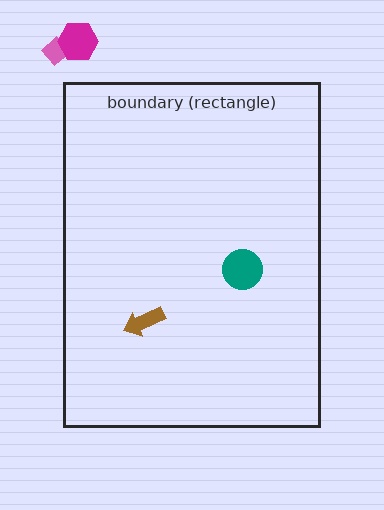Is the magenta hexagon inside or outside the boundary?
Outside.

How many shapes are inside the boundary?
2 inside, 2 outside.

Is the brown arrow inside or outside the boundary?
Inside.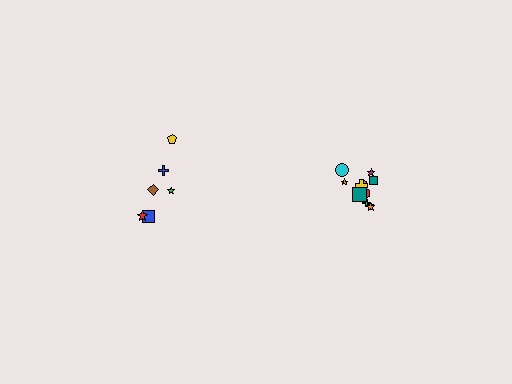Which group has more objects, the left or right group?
The right group.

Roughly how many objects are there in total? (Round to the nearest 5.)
Roughly 20 objects in total.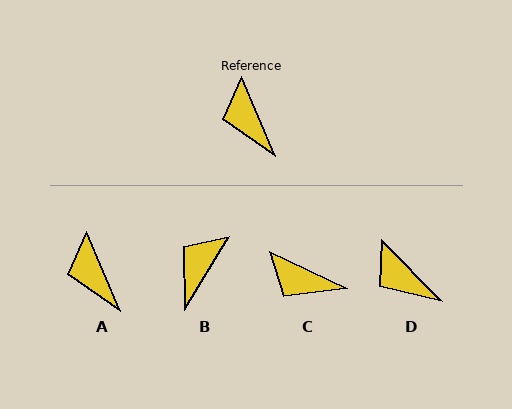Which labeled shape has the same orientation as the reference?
A.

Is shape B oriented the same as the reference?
No, it is off by about 54 degrees.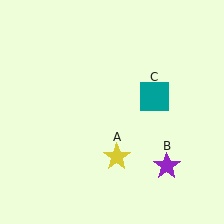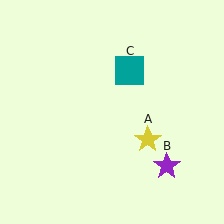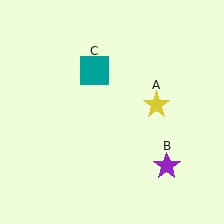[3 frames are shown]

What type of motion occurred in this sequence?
The yellow star (object A), teal square (object C) rotated counterclockwise around the center of the scene.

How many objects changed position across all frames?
2 objects changed position: yellow star (object A), teal square (object C).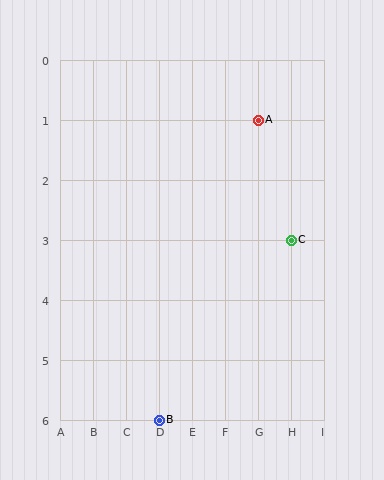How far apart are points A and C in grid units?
Points A and C are 1 column and 2 rows apart (about 2.2 grid units diagonally).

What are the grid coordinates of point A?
Point A is at grid coordinates (G, 1).